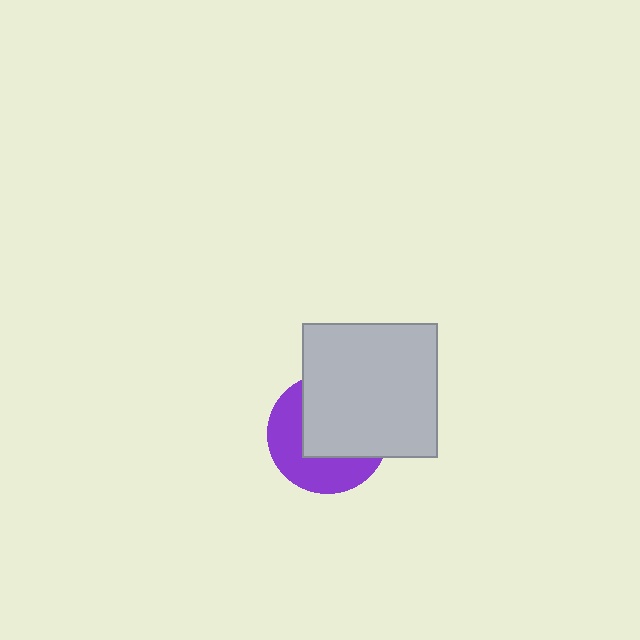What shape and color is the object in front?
The object in front is a light gray square.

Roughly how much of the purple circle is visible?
A small part of it is visible (roughly 44%).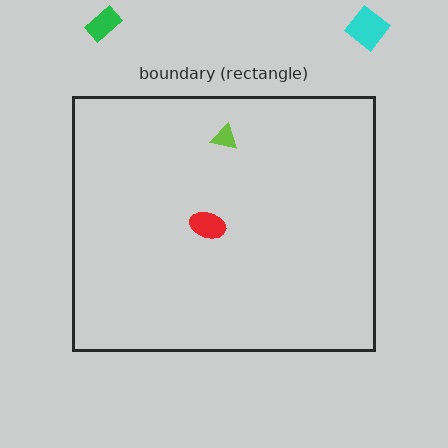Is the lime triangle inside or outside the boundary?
Inside.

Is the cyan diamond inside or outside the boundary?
Outside.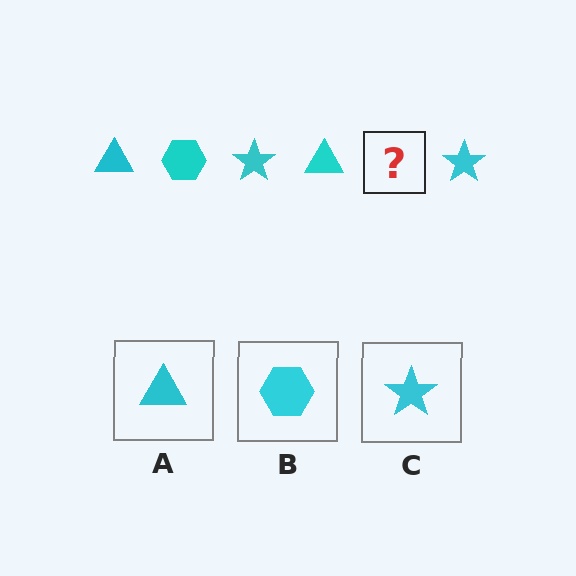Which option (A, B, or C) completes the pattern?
B.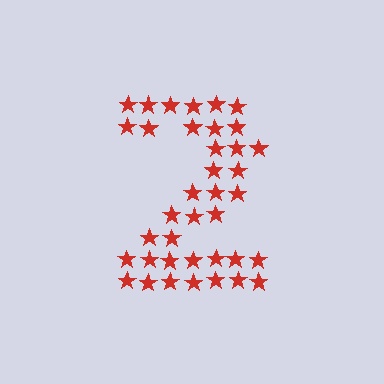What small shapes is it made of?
It is made of small stars.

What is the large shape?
The large shape is the digit 2.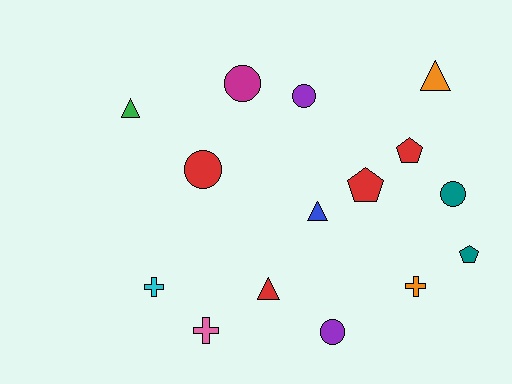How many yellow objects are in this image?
There are no yellow objects.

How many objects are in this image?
There are 15 objects.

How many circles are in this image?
There are 5 circles.